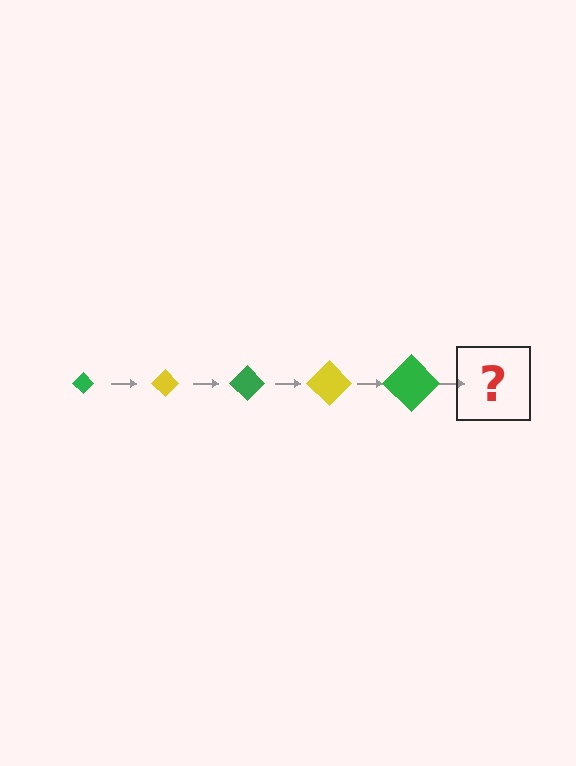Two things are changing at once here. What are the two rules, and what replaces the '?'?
The two rules are that the diamond grows larger each step and the color cycles through green and yellow. The '?' should be a yellow diamond, larger than the previous one.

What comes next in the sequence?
The next element should be a yellow diamond, larger than the previous one.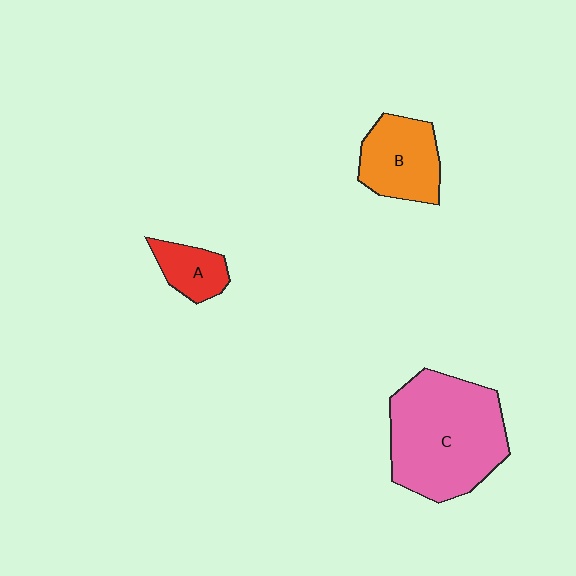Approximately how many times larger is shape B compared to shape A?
Approximately 1.8 times.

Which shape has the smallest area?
Shape A (red).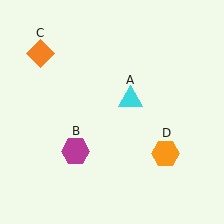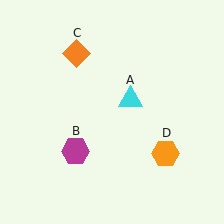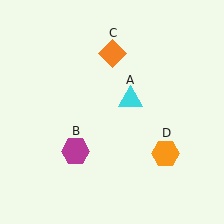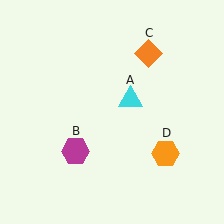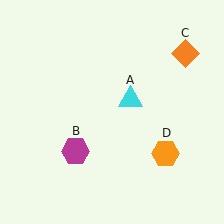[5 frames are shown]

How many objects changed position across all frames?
1 object changed position: orange diamond (object C).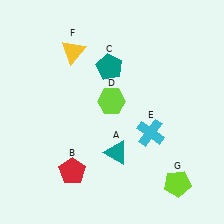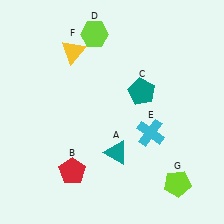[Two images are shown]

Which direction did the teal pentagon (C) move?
The teal pentagon (C) moved right.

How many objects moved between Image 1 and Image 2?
2 objects moved between the two images.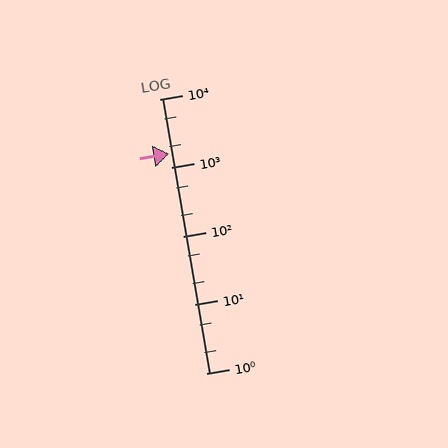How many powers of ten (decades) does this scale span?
The scale spans 4 decades, from 1 to 10000.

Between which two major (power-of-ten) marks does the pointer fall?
The pointer is between 1000 and 10000.